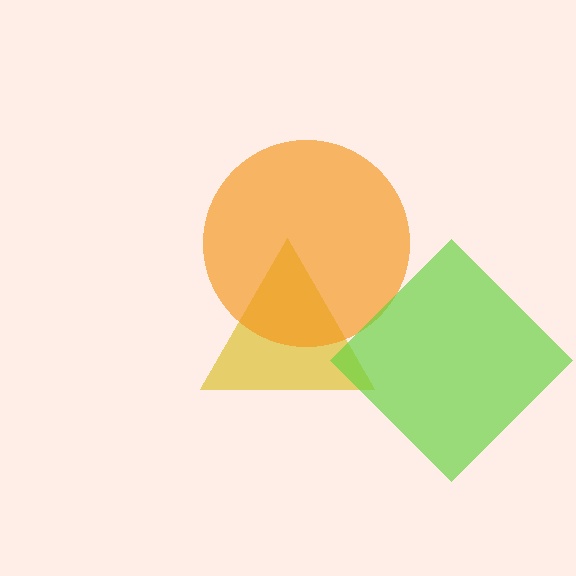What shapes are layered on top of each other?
The layered shapes are: a yellow triangle, an orange circle, a lime diamond.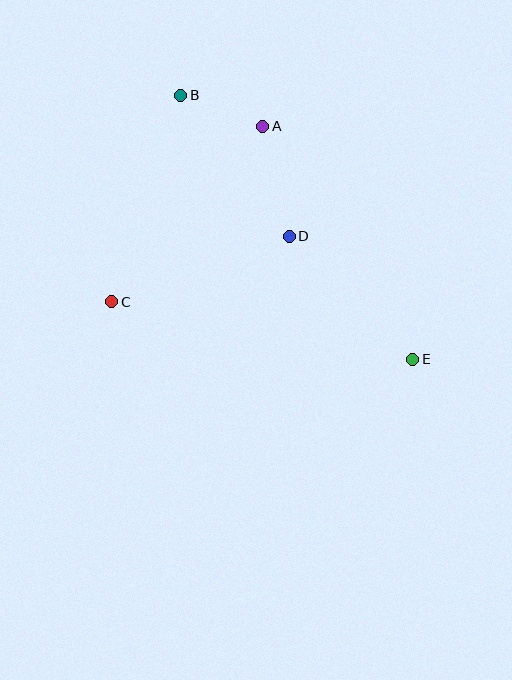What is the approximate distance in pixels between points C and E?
The distance between C and E is approximately 307 pixels.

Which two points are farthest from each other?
Points B and E are farthest from each other.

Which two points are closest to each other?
Points A and B are closest to each other.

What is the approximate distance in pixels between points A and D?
The distance between A and D is approximately 113 pixels.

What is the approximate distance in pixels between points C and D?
The distance between C and D is approximately 190 pixels.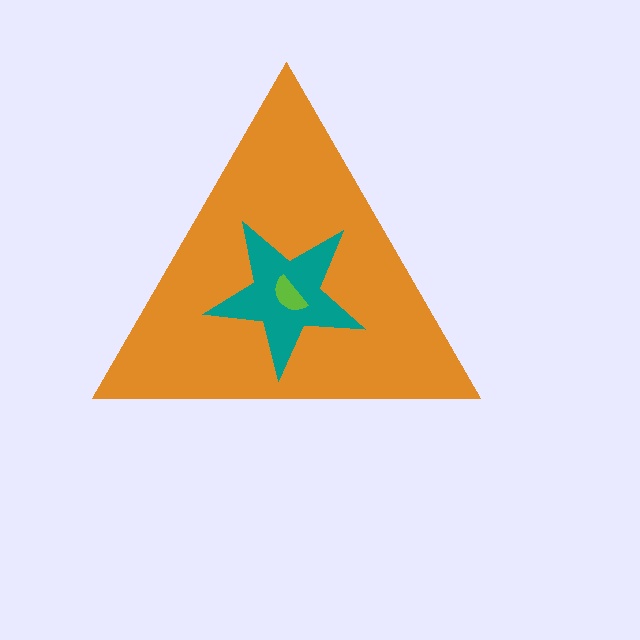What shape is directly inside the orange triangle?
The teal star.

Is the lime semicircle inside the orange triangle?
Yes.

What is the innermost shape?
The lime semicircle.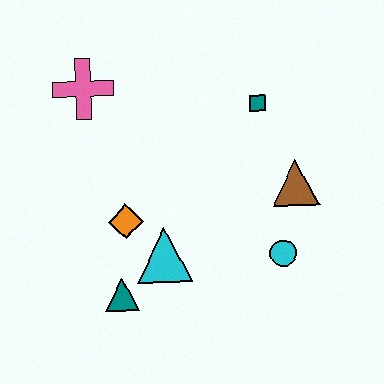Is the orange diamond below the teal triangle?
No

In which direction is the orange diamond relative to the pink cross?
The orange diamond is below the pink cross.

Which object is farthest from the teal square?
The teal triangle is farthest from the teal square.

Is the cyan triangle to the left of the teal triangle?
No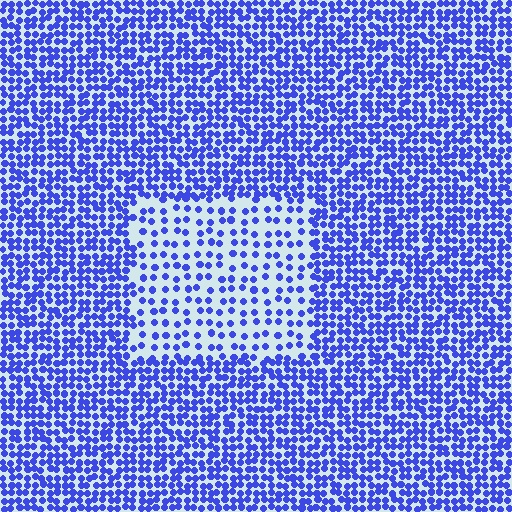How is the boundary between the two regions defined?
The boundary is defined by a change in element density (approximately 2.2x ratio). All elements are the same color, size, and shape.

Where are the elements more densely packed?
The elements are more densely packed outside the rectangle boundary.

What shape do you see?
I see a rectangle.